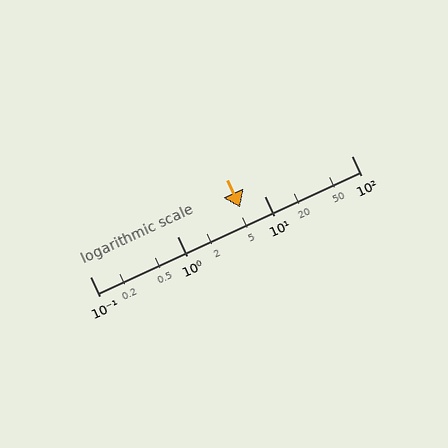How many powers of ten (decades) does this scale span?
The scale spans 3 decades, from 0.1 to 100.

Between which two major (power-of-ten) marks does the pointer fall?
The pointer is between 1 and 10.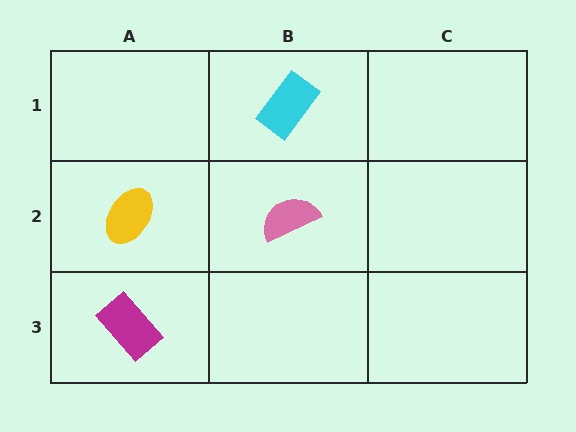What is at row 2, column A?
A yellow ellipse.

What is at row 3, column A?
A magenta rectangle.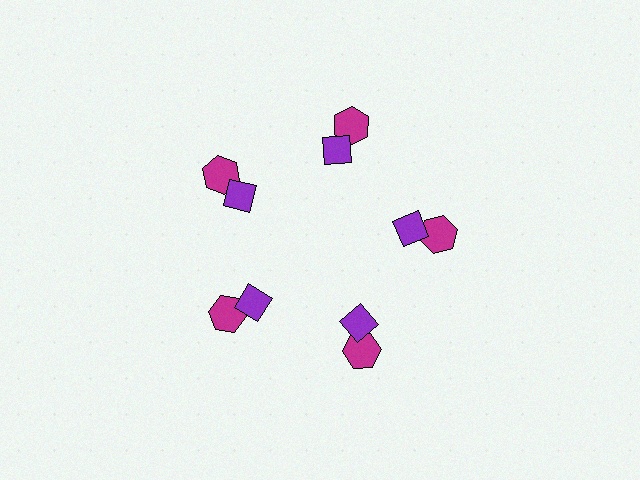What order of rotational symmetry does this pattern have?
This pattern has 5-fold rotational symmetry.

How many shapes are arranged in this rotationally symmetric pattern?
There are 10 shapes, arranged in 5 groups of 2.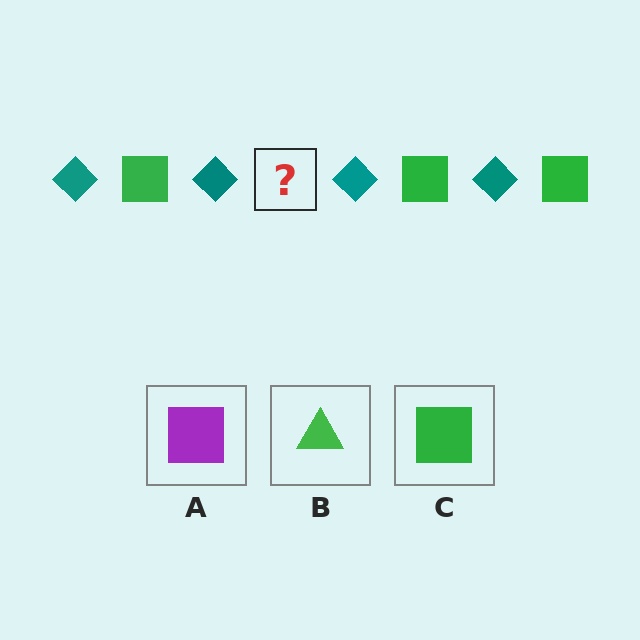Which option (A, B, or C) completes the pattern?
C.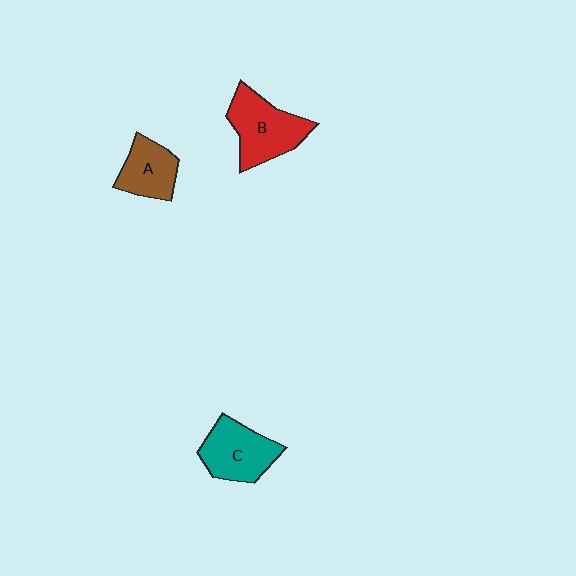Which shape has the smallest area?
Shape A (brown).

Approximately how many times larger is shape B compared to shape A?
Approximately 1.4 times.